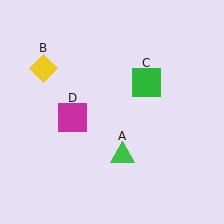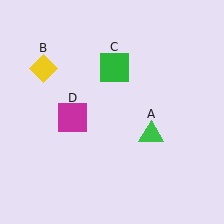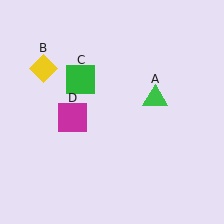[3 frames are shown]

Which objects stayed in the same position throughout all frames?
Yellow diamond (object B) and magenta square (object D) remained stationary.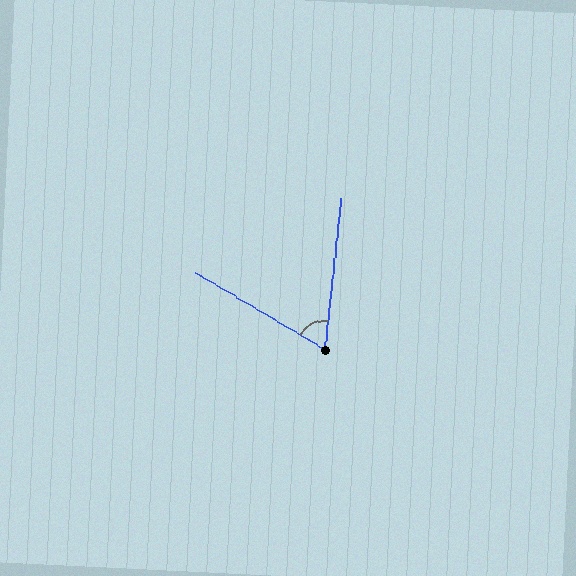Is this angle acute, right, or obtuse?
It is acute.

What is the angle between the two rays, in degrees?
Approximately 66 degrees.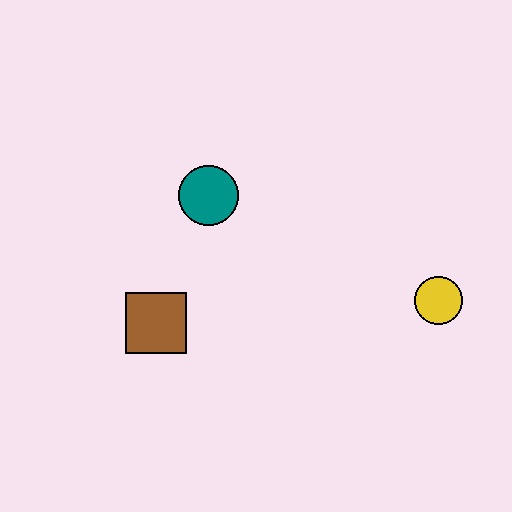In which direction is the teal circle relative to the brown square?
The teal circle is above the brown square.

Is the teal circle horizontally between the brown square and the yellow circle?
Yes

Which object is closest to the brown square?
The teal circle is closest to the brown square.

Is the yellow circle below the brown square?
No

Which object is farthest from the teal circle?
The yellow circle is farthest from the teal circle.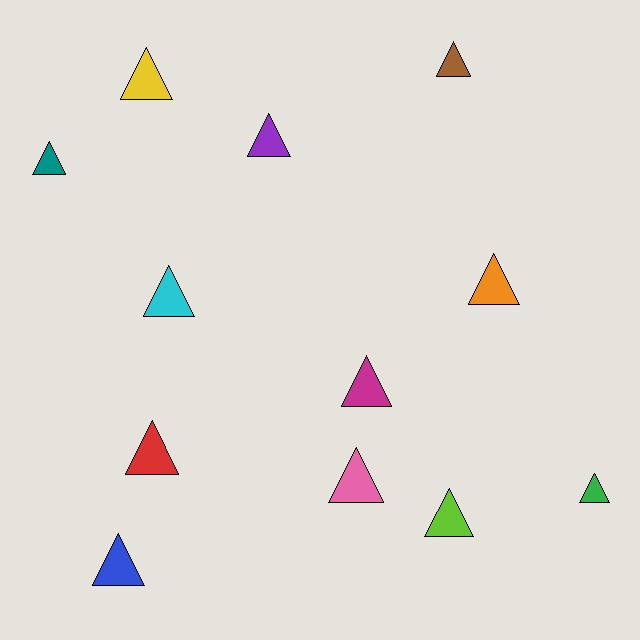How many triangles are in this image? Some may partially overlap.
There are 12 triangles.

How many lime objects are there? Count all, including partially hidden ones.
There is 1 lime object.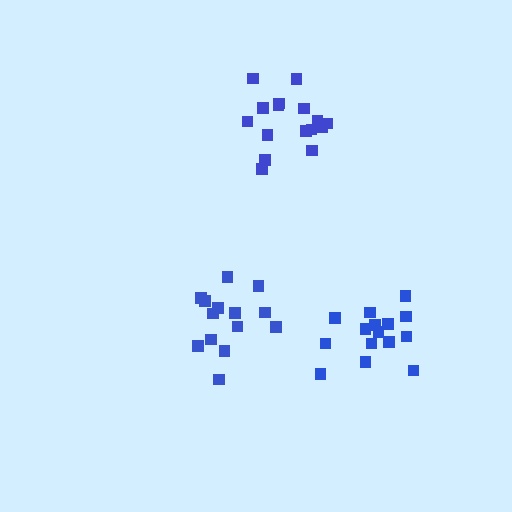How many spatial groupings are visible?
There are 3 spatial groupings.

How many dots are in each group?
Group 1: 15 dots, Group 2: 16 dots, Group 3: 14 dots (45 total).